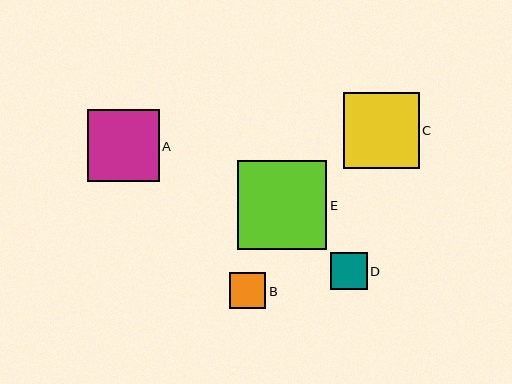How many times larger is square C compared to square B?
Square C is approximately 2.1 times the size of square B.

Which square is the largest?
Square E is the largest with a size of approximately 89 pixels.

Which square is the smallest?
Square B is the smallest with a size of approximately 36 pixels.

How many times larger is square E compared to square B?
Square E is approximately 2.5 times the size of square B.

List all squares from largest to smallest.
From largest to smallest: E, C, A, D, B.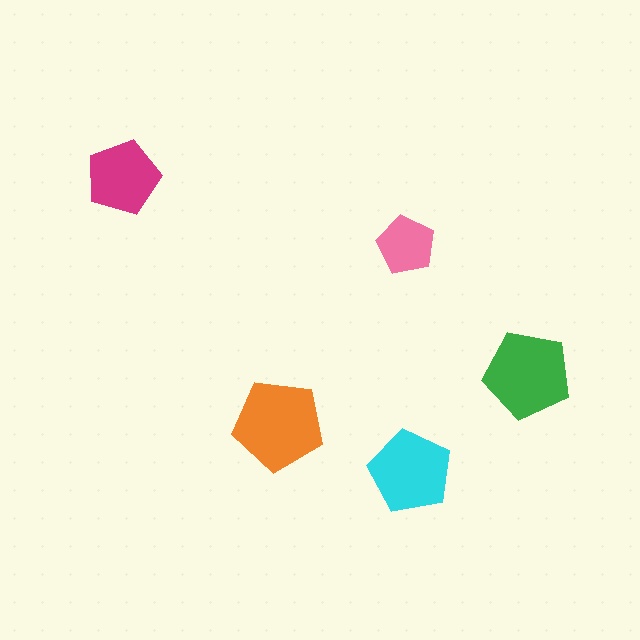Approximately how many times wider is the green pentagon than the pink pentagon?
About 1.5 times wider.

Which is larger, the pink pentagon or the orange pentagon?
The orange one.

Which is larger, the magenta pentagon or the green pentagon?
The green one.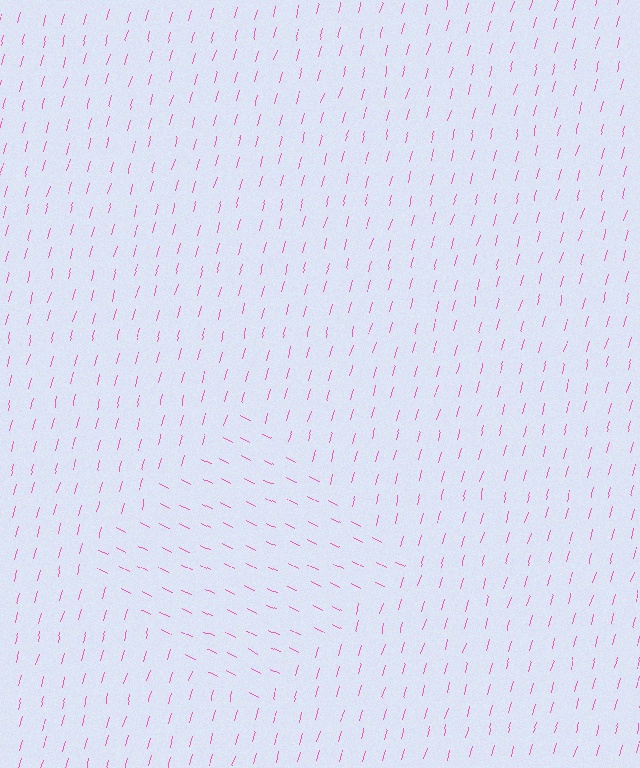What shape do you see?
I see a diamond.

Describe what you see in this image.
The image is filled with small pink line segments. A diamond region in the image has lines oriented differently from the surrounding lines, creating a visible texture boundary.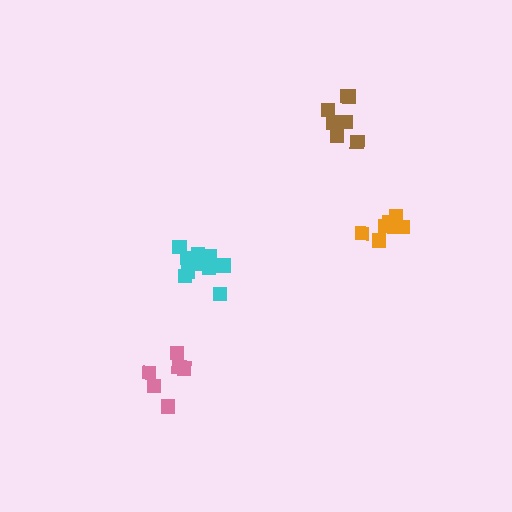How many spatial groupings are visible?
There are 4 spatial groupings.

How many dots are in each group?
Group 1: 7 dots, Group 2: 7 dots, Group 3: 12 dots, Group 4: 6 dots (32 total).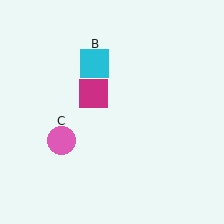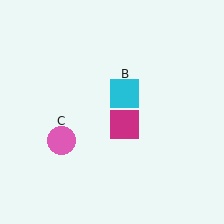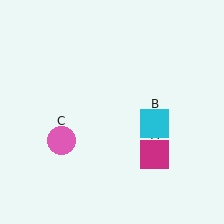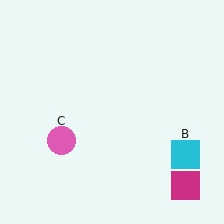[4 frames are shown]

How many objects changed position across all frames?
2 objects changed position: magenta square (object A), cyan square (object B).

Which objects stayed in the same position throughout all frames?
Pink circle (object C) remained stationary.